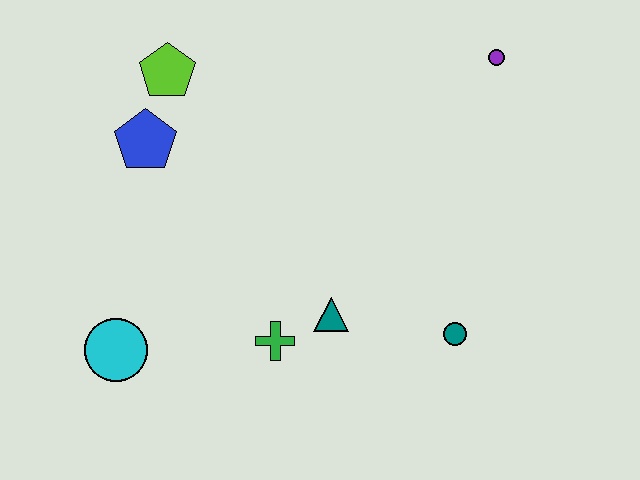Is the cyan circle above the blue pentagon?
No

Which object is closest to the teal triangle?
The green cross is closest to the teal triangle.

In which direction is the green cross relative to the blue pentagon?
The green cross is below the blue pentagon.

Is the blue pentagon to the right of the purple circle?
No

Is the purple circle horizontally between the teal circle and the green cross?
No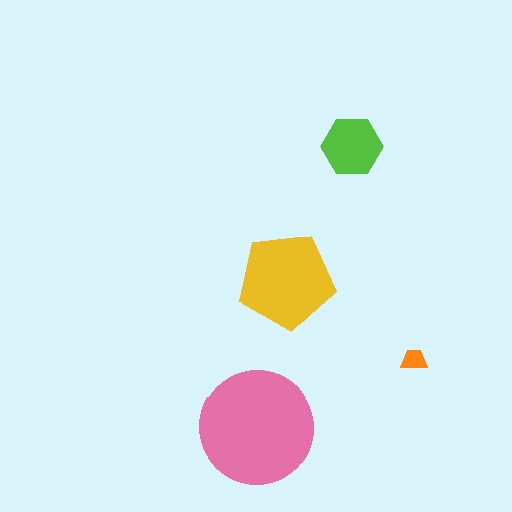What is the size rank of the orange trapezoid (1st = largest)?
4th.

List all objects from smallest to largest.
The orange trapezoid, the lime hexagon, the yellow pentagon, the pink circle.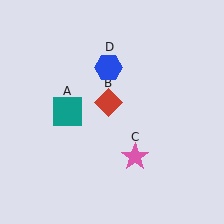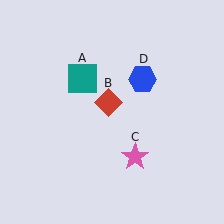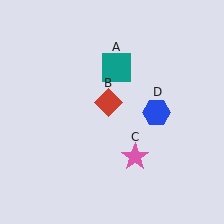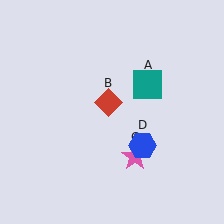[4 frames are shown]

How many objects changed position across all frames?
2 objects changed position: teal square (object A), blue hexagon (object D).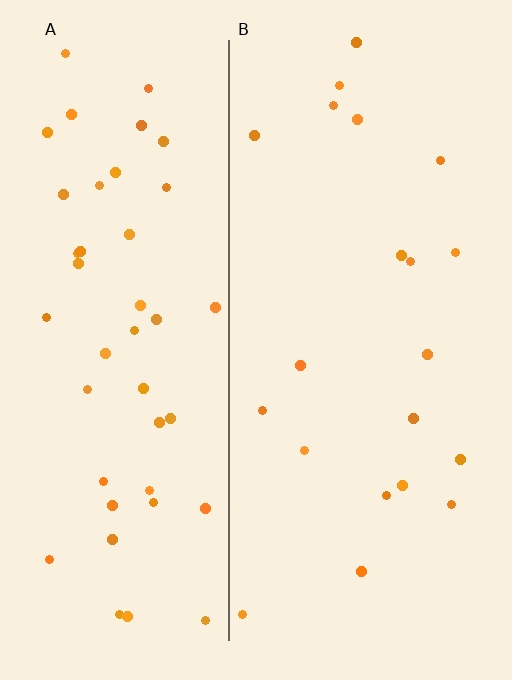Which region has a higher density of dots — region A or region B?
A (the left).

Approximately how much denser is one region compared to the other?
Approximately 2.2× — region A over region B.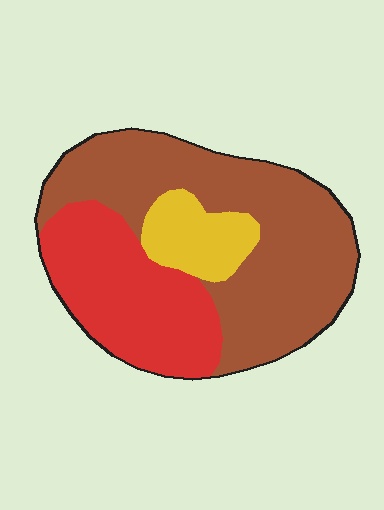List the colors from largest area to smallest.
From largest to smallest: brown, red, yellow.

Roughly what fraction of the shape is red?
Red covers around 35% of the shape.